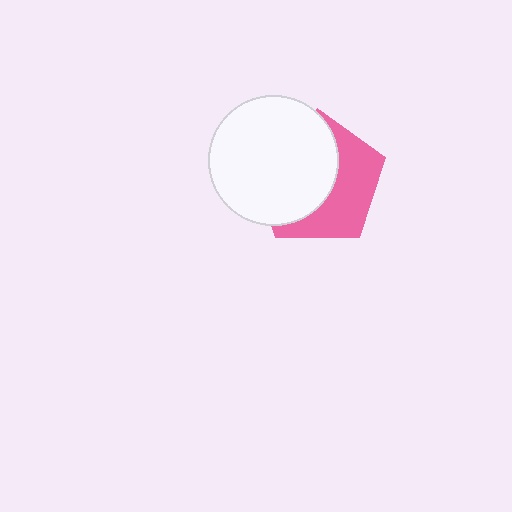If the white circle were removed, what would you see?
You would see the complete pink pentagon.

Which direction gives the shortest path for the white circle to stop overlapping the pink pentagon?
Moving left gives the shortest separation.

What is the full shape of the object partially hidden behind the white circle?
The partially hidden object is a pink pentagon.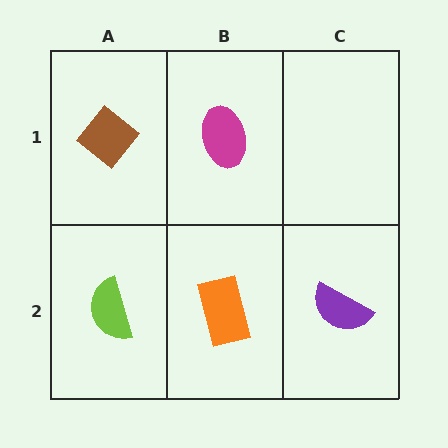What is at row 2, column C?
A purple semicircle.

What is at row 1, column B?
A magenta ellipse.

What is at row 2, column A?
A lime semicircle.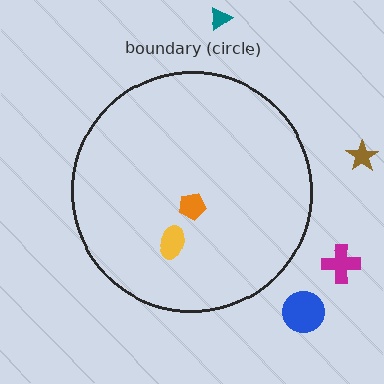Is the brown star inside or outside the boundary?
Outside.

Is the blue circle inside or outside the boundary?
Outside.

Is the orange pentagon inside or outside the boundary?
Inside.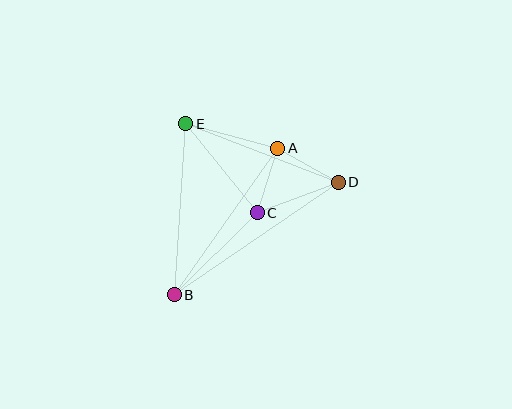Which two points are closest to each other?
Points A and C are closest to each other.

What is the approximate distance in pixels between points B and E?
The distance between B and E is approximately 171 pixels.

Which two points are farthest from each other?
Points B and D are farthest from each other.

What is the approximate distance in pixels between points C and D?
The distance between C and D is approximately 86 pixels.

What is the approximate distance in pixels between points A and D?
The distance between A and D is approximately 69 pixels.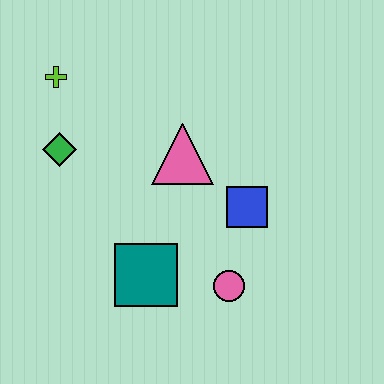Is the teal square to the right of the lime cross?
Yes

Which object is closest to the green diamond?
The lime cross is closest to the green diamond.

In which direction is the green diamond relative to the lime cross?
The green diamond is below the lime cross.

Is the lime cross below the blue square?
No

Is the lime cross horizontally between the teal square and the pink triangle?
No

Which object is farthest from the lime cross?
The pink circle is farthest from the lime cross.